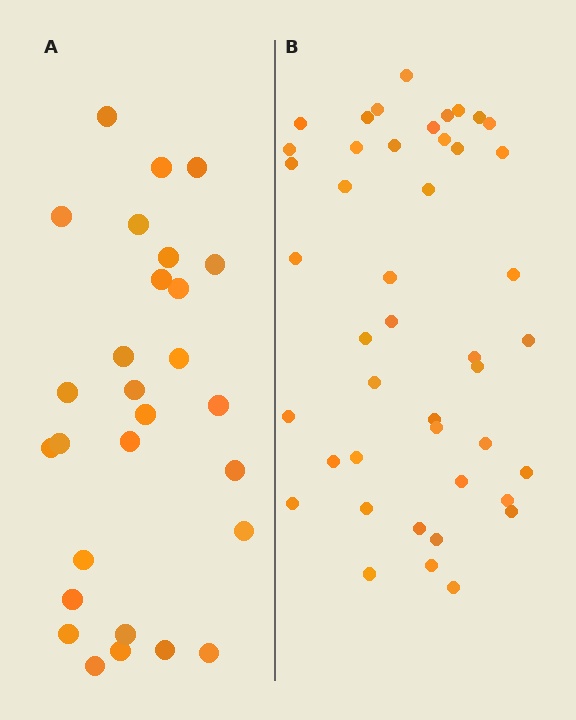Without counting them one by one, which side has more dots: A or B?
Region B (the right region) has more dots.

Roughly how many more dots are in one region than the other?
Region B has approximately 15 more dots than region A.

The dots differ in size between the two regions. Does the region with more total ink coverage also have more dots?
No. Region A has more total ink coverage because its dots are larger, but region B actually contains more individual dots. Total area can be misleading — the number of items is what matters here.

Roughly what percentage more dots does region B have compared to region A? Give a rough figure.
About 55% more.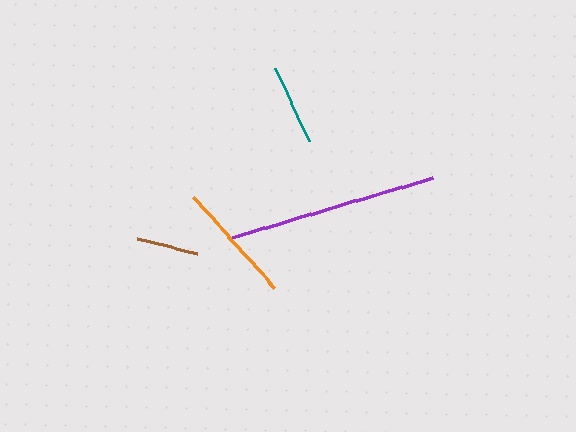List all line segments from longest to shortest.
From longest to shortest: purple, orange, teal, brown.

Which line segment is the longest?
The purple line is the longest at approximately 209 pixels.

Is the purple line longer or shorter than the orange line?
The purple line is longer than the orange line.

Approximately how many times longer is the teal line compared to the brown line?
The teal line is approximately 1.3 times the length of the brown line.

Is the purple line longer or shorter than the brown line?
The purple line is longer than the brown line.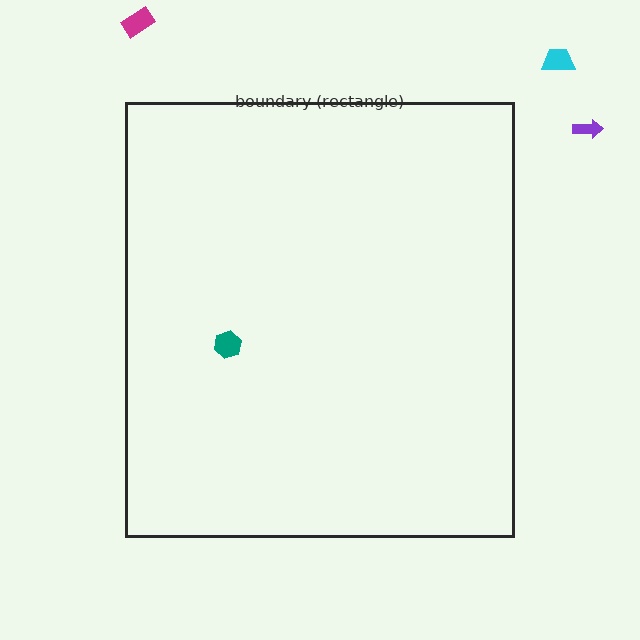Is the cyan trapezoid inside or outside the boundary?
Outside.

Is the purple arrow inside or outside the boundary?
Outside.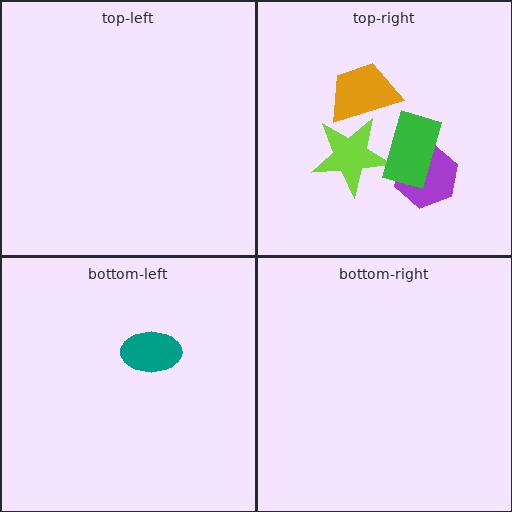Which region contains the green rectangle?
The top-right region.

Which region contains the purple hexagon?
The top-right region.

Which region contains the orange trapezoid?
The top-right region.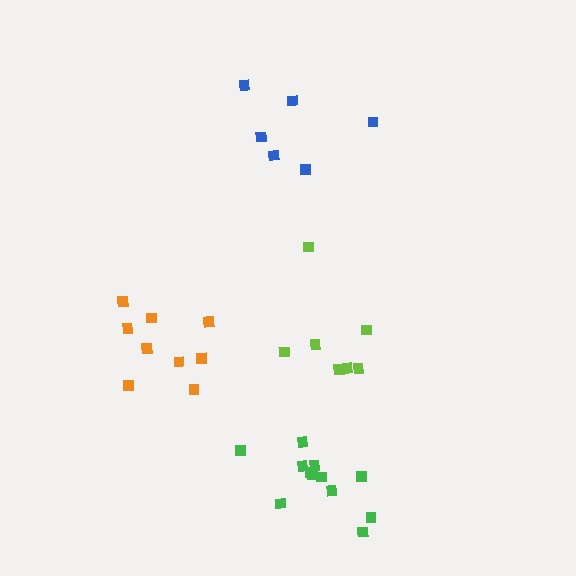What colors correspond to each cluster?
The clusters are colored: lime, green, blue, orange.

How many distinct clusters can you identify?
There are 4 distinct clusters.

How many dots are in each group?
Group 1: 7 dots, Group 2: 12 dots, Group 3: 6 dots, Group 4: 9 dots (34 total).